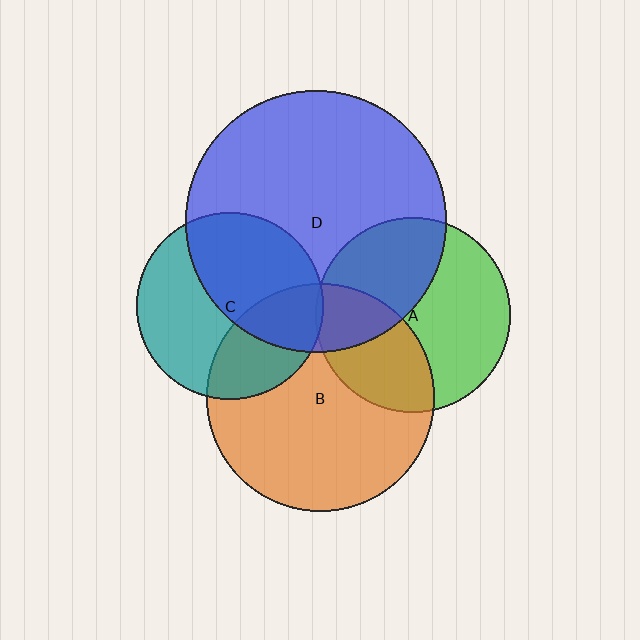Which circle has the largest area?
Circle D (blue).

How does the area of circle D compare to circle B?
Approximately 1.3 times.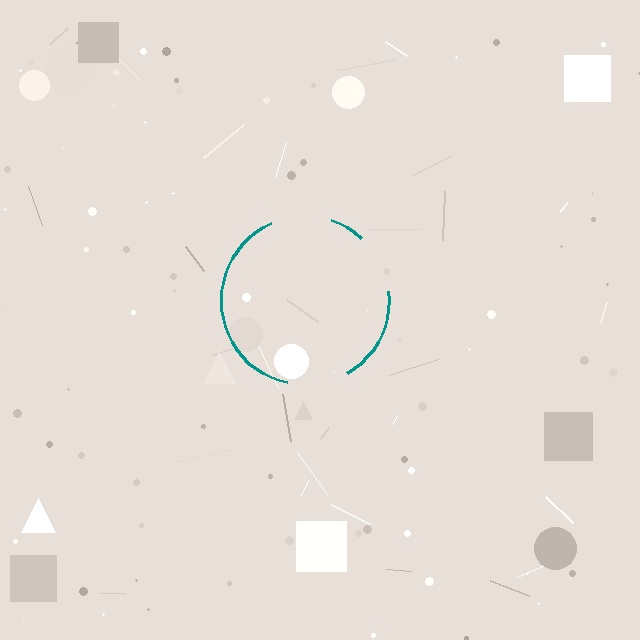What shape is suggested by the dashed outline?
The dashed outline suggests a circle.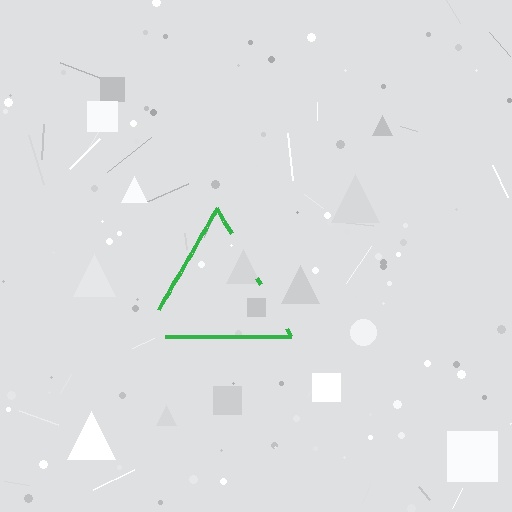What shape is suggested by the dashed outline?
The dashed outline suggests a triangle.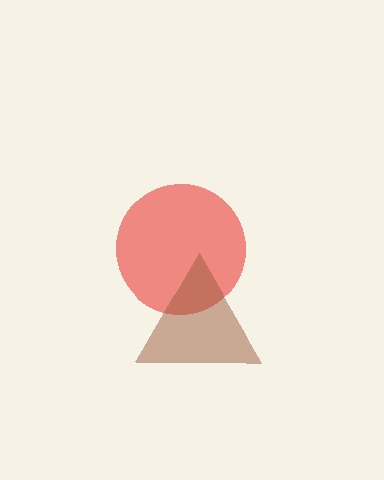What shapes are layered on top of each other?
The layered shapes are: a red circle, a brown triangle.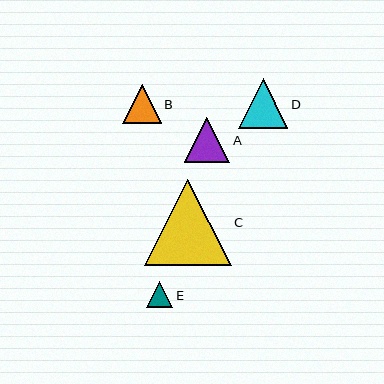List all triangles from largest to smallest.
From largest to smallest: C, D, A, B, E.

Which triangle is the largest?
Triangle C is the largest with a size of approximately 86 pixels.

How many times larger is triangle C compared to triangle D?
Triangle C is approximately 1.7 times the size of triangle D.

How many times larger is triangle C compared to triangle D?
Triangle C is approximately 1.7 times the size of triangle D.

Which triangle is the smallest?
Triangle E is the smallest with a size of approximately 26 pixels.